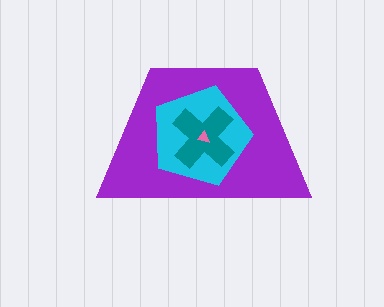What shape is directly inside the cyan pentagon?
The teal cross.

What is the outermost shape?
The purple trapezoid.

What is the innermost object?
The pink triangle.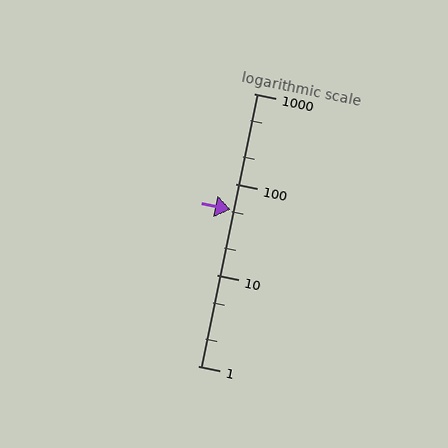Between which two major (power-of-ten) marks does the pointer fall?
The pointer is between 10 and 100.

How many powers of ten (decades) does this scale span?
The scale spans 3 decades, from 1 to 1000.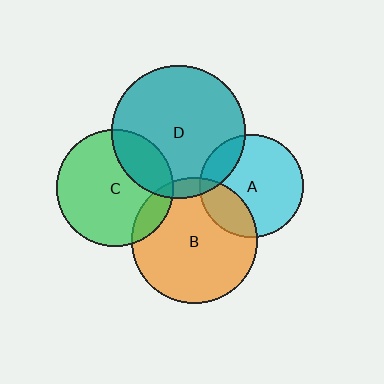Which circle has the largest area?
Circle D (teal).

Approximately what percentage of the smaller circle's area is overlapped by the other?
Approximately 25%.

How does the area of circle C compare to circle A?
Approximately 1.3 times.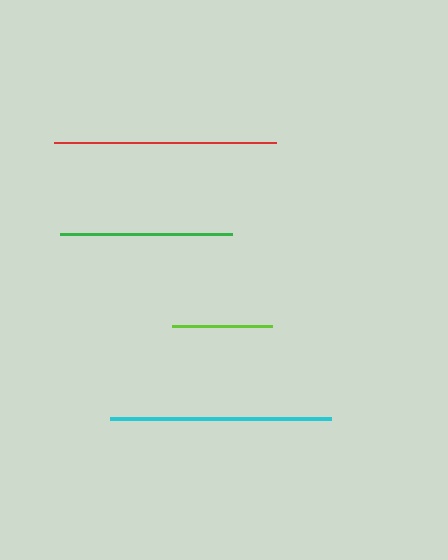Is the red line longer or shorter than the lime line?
The red line is longer than the lime line.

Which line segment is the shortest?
The lime line is the shortest at approximately 100 pixels.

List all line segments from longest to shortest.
From longest to shortest: red, cyan, green, lime.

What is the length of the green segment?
The green segment is approximately 171 pixels long.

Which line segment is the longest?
The red line is the longest at approximately 222 pixels.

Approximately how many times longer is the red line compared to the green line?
The red line is approximately 1.3 times the length of the green line.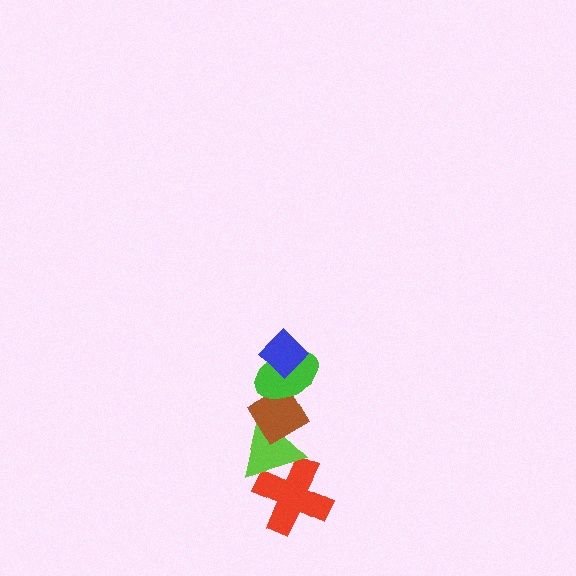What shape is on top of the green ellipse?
The blue diamond is on top of the green ellipse.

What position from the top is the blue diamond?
The blue diamond is 1st from the top.